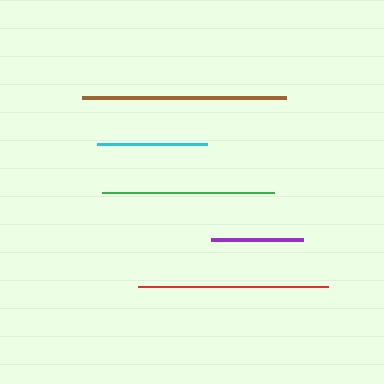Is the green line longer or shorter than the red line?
The red line is longer than the green line.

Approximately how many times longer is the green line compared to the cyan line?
The green line is approximately 1.6 times the length of the cyan line.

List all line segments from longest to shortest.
From longest to shortest: brown, red, green, cyan, purple.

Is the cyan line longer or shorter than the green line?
The green line is longer than the cyan line.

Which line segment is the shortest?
The purple line is the shortest at approximately 92 pixels.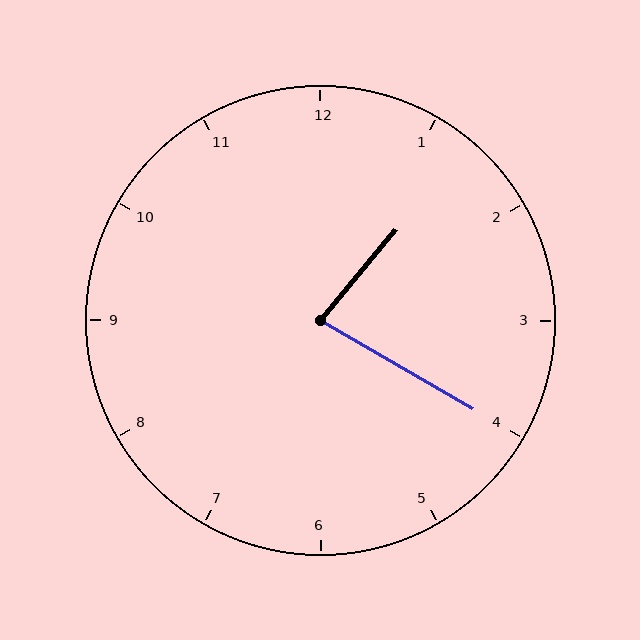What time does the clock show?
1:20.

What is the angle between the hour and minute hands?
Approximately 80 degrees.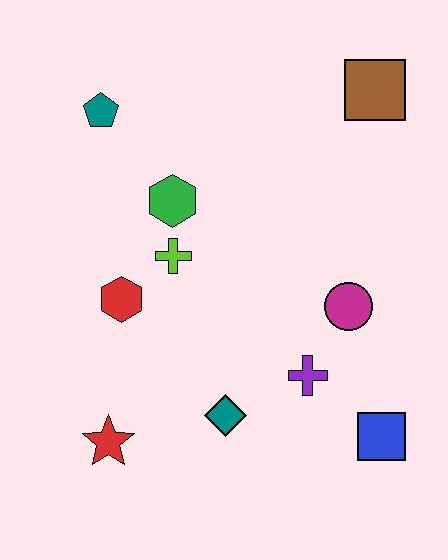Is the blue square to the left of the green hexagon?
No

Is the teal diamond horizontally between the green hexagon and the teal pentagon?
No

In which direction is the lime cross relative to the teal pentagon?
The lime cross is below the teal pentagon.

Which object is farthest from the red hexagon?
The brown square is farthest from the red hexagon.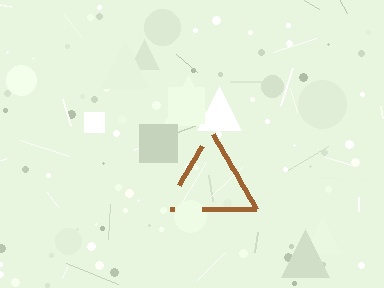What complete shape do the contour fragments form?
The contour fragments form a triangle.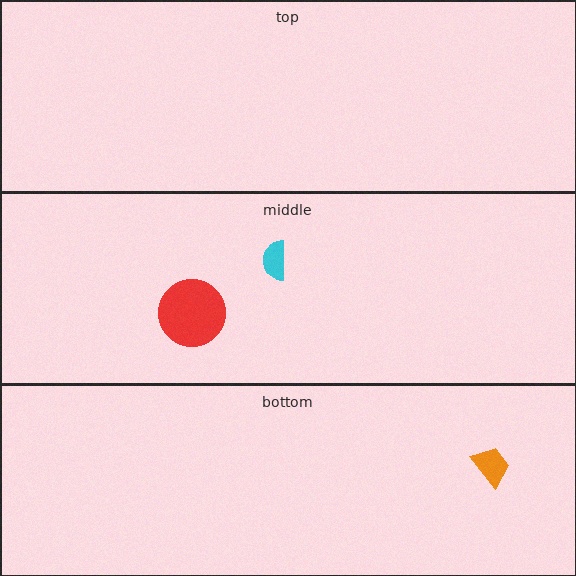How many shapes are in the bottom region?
1.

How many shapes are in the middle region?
2.